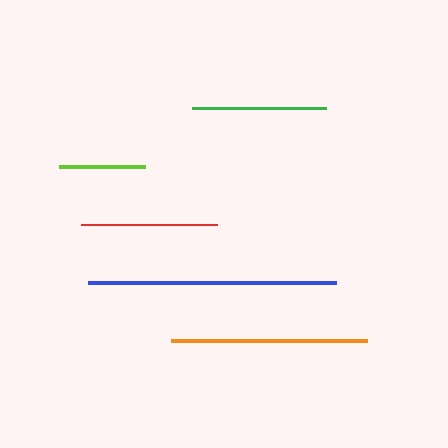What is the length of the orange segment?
The orange segment is approximately 196 pixels long.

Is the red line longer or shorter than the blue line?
The blue line is longer than the red line.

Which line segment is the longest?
The blue line is the longest at approximately 248 pixels.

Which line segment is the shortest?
The lime line is the shortest at approximately 86 pixels.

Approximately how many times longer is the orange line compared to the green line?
The orange line is approximately 1.5 times the length of the green line.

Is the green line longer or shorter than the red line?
The red line is longer than the green line.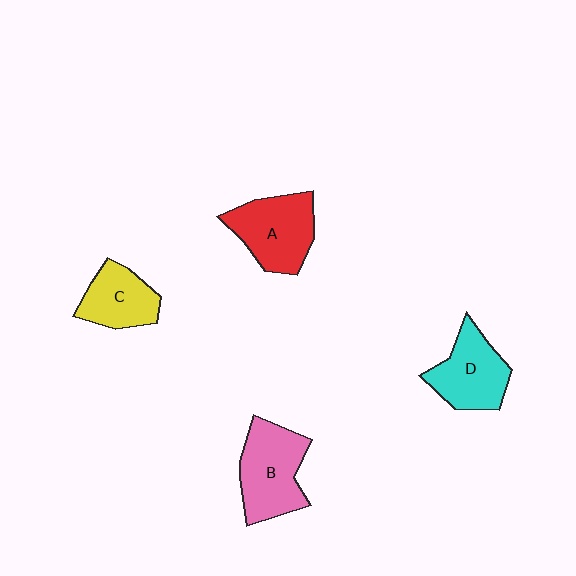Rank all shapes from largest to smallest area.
From largest to smallest: B (pink), A (red), D (cyan), C (yellow).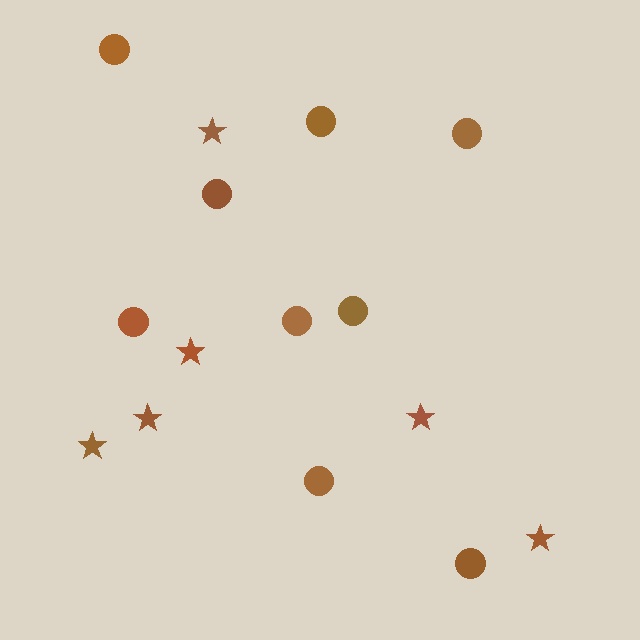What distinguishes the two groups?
There are 2 groups: one group of stars (6) and one group of circles (9).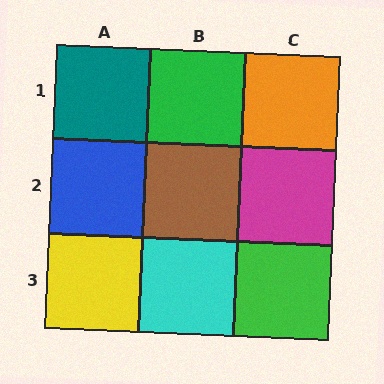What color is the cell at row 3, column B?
Cyan.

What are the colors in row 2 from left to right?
Blue, brown, magenta.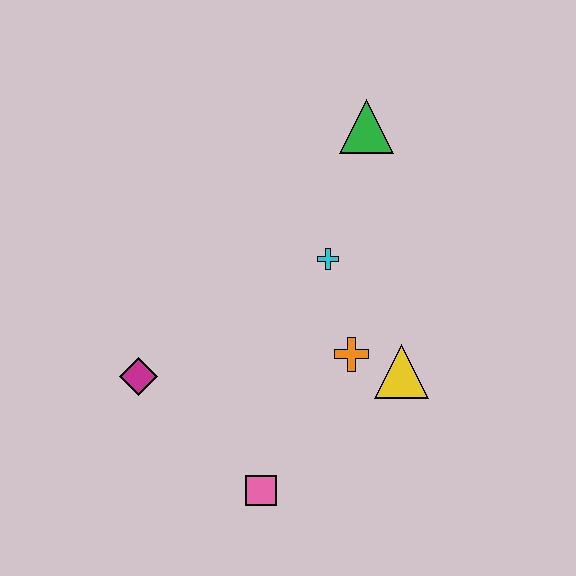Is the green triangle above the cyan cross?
Yes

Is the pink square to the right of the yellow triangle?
No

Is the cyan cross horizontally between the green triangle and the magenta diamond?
Yes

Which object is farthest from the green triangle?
The pink square is farthest from the green triangle.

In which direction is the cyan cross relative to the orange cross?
The cyan cross is above the orange cross.